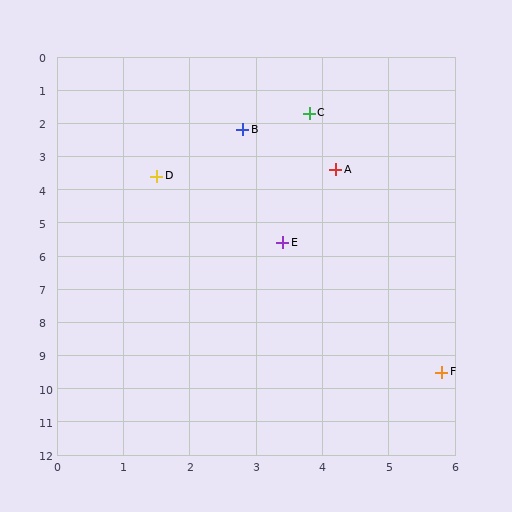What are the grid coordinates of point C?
Point C is at approximately (3.8, 1.7).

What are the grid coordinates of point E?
Point E is at approximately (3.4, 5.6).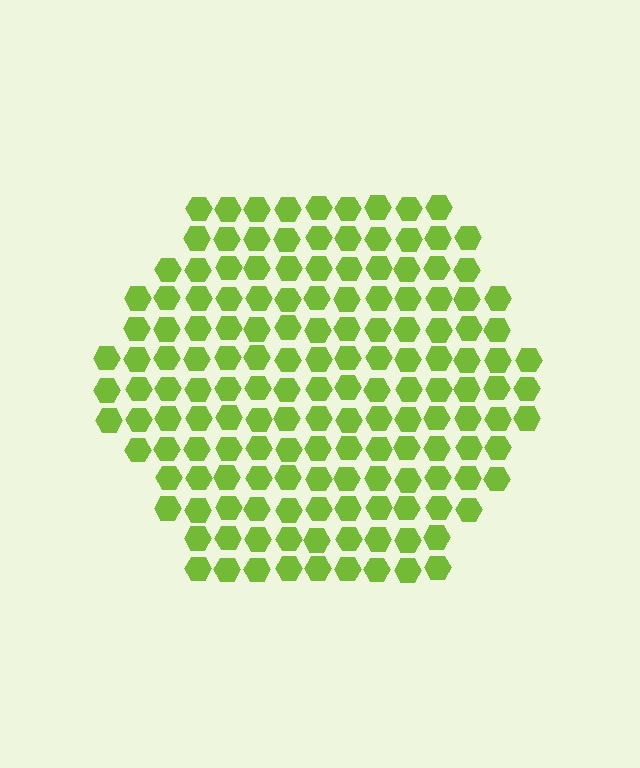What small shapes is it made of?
It is made of small hexagons.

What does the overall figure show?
The overall figure shows a hexagon.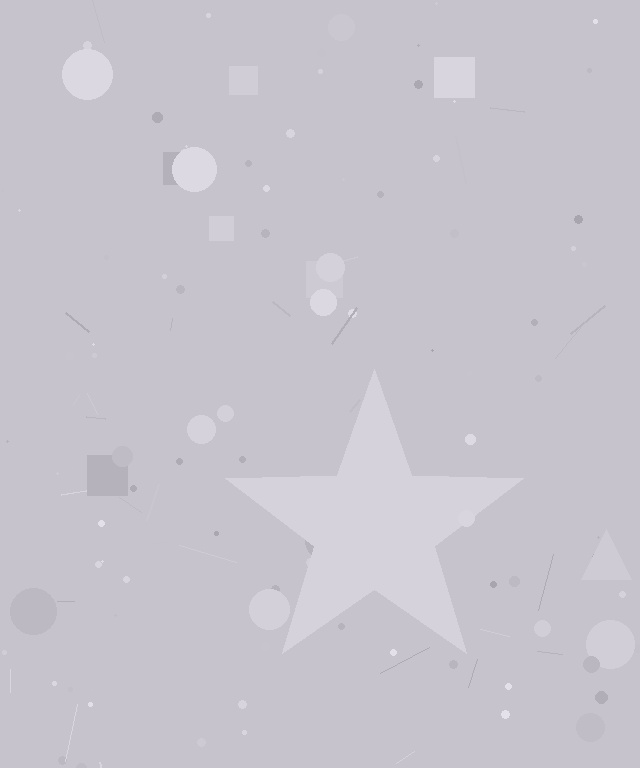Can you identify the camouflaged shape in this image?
The camouflaged shape is a star.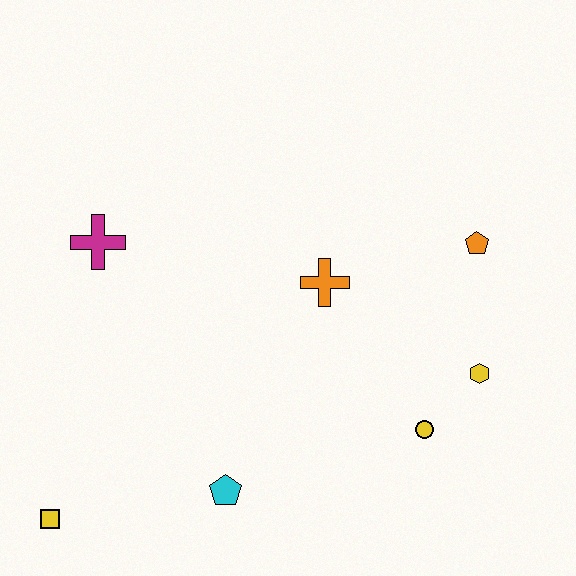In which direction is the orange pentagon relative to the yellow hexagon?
The orange pentagon is above the yellow hexagon.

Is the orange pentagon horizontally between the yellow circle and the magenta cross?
No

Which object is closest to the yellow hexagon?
The yellow circle is closest to the yellow hexagon.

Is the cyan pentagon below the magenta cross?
Yes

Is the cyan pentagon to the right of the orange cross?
No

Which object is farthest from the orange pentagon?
The yellow square is farthest from the orange pentagon.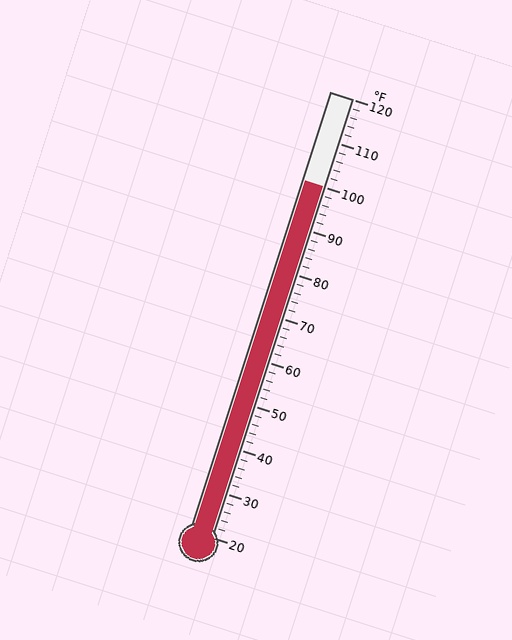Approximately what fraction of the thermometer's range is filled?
The thermometer is filled to approximately 80% of its range.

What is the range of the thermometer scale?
The thermometer scale ranges from 20°F to 120°F.